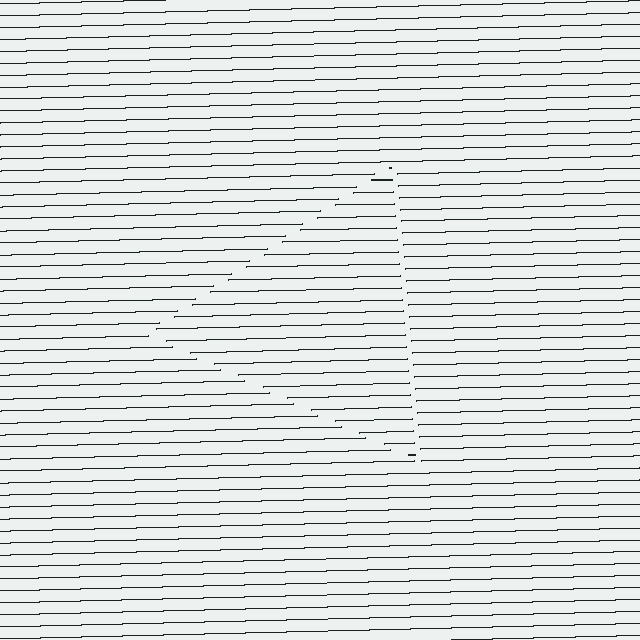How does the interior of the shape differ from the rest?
The interior of the shape contains the same grating, shifted by half a period — the contour is defined by the phase discontinuity where line-ends from the inner and outer gratings abut.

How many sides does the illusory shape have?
3 sides — the line-ends trace a triangle.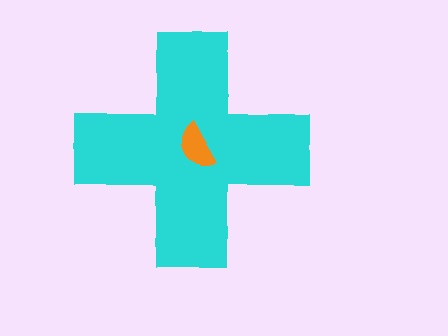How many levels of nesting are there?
2.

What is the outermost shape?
The cyan cross.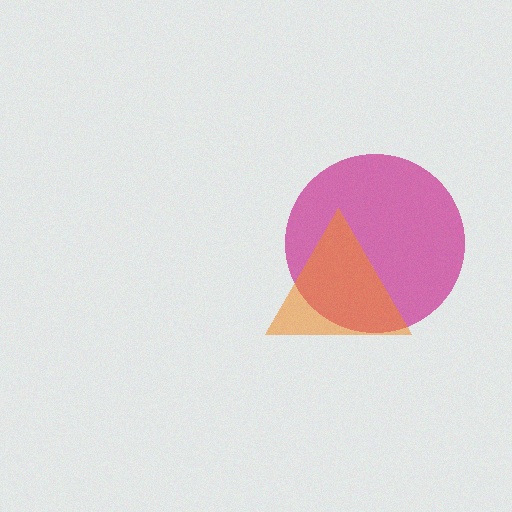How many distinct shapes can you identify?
There are 2 distinct shapes: a magenta circle, an orange triangle.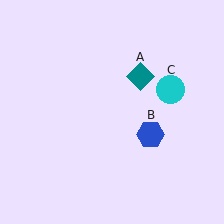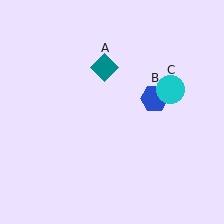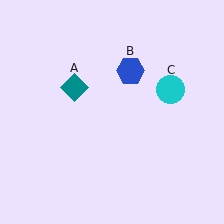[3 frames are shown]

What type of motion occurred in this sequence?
The teal diamond (object A), blue hexagon (object B) rotated counterclockwise around the center of the scene.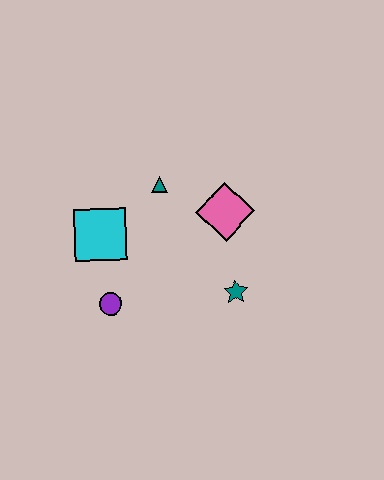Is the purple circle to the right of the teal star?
No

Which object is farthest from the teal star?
The cyan square is farthest from the teal star.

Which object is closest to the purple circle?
The cyan square is closest to the purple circle.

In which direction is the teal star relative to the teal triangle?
The teal star is below the teal triangle.